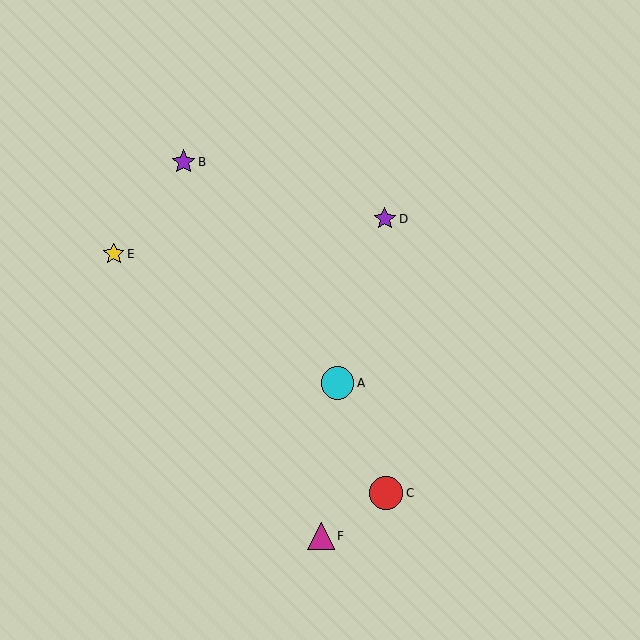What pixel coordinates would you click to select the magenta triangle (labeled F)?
Click at (321, 536) to select the magenta triangle F.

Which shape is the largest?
The red circle (labeled C) is the largest.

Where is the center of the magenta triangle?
The center of the magenta triangle is at (321, 536).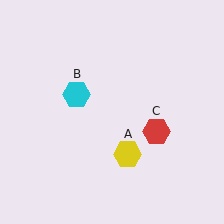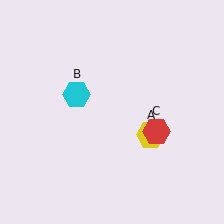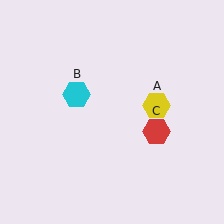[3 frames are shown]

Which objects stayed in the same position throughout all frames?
Cyan hexagon (object B) and red hexagon (object C) remained stationary.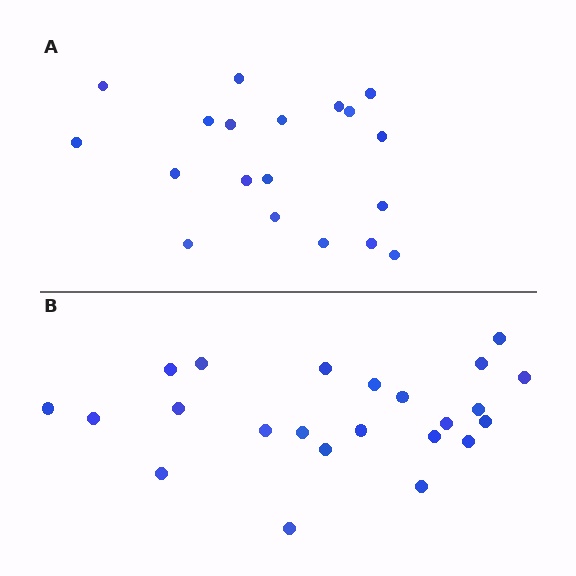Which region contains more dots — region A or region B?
Region B (the bottom region) has more dots.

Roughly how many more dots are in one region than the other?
Region B has about 4 more dots than region A.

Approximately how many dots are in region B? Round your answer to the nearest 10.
About 20 dots. (The exact count is 23, which rounds to 20.)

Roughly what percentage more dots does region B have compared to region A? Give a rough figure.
About 20% more.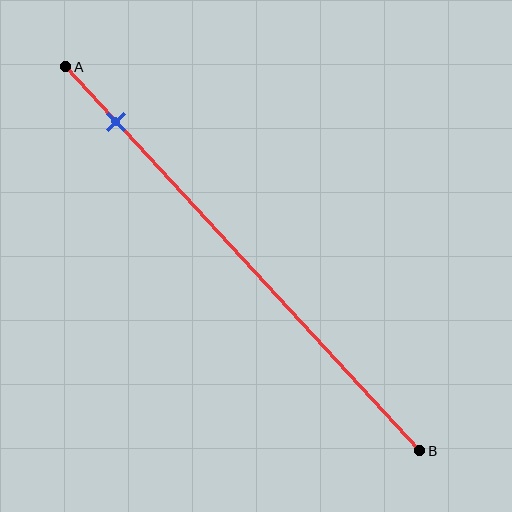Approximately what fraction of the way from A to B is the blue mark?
The blue mark is approximately 15% of the way from A to B.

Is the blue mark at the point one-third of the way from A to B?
No, the mark is at about 15% from A, not at the 33% one-third point.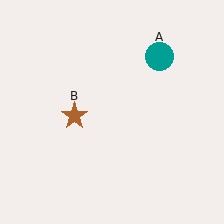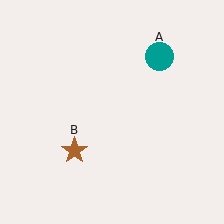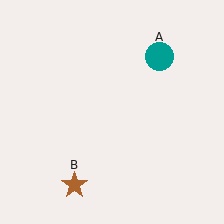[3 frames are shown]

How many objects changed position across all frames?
1 object changed position: brown star (object B).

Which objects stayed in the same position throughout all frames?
Teal circle (object A) remained stationary.